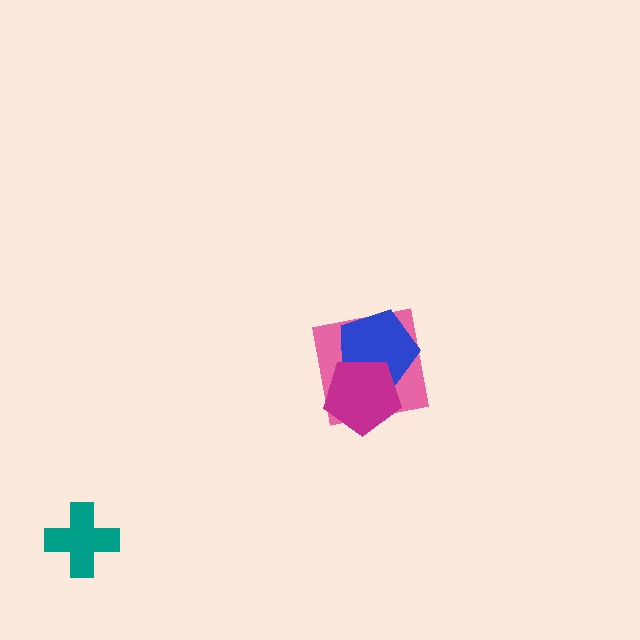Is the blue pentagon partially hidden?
Yes, it is partially covered by another shape.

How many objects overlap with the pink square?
2 objects overlap with the pink square.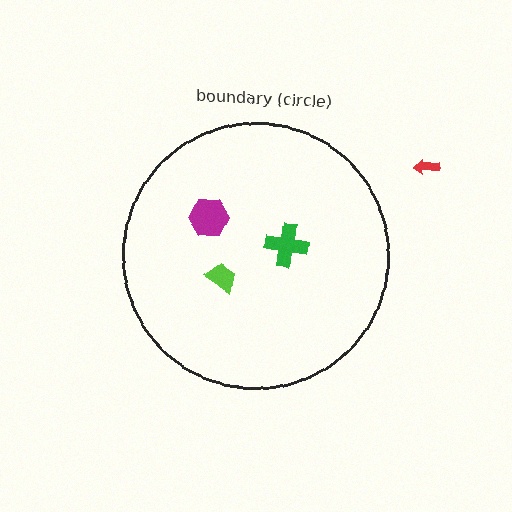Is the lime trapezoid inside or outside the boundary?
Inside.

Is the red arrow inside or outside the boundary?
Outside.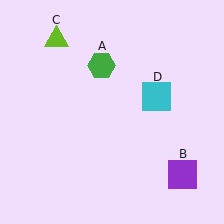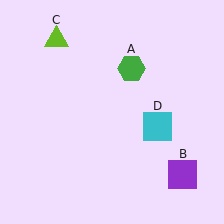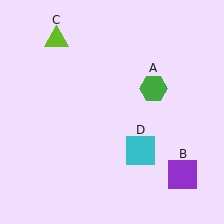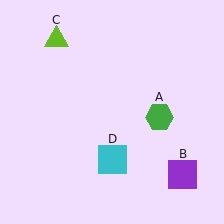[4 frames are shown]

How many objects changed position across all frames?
2 objects changed position: green hexagon (object A), cyan square (object D).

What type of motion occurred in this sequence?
The green hexagon (object A), cyan square (object D) rotated clockwise around the center of the scene.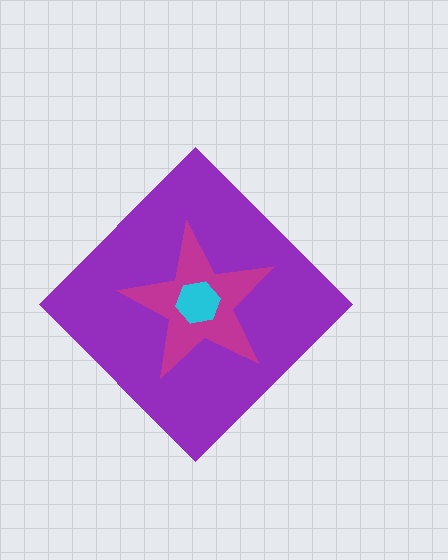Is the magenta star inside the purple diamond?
Yes.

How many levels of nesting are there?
3.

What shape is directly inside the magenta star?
The cyan hexagon.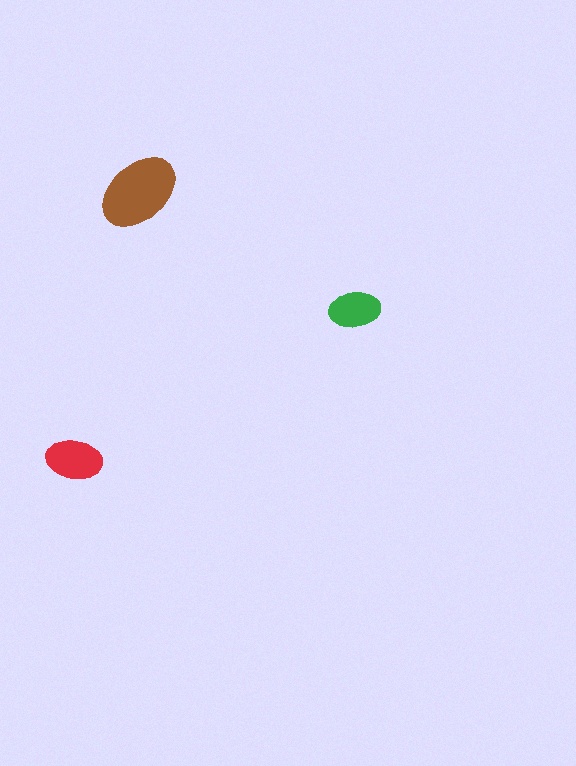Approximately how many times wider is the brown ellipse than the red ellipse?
About 1.5 times wider.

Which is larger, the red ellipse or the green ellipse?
The red one.